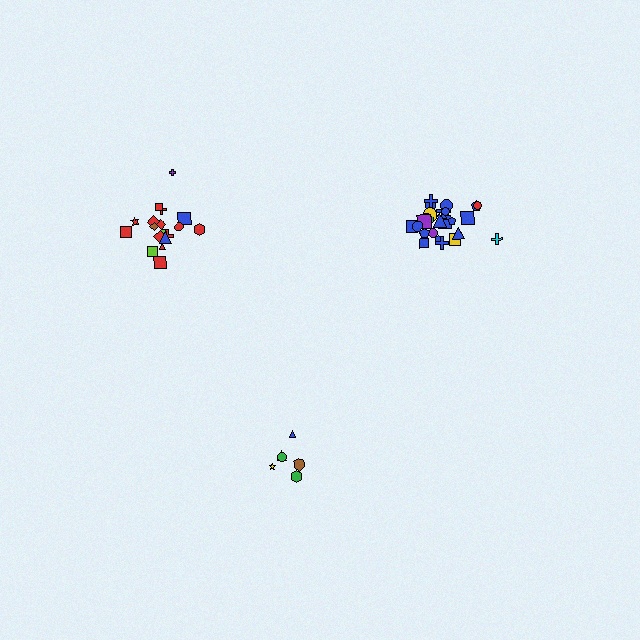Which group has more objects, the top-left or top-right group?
The top-right group.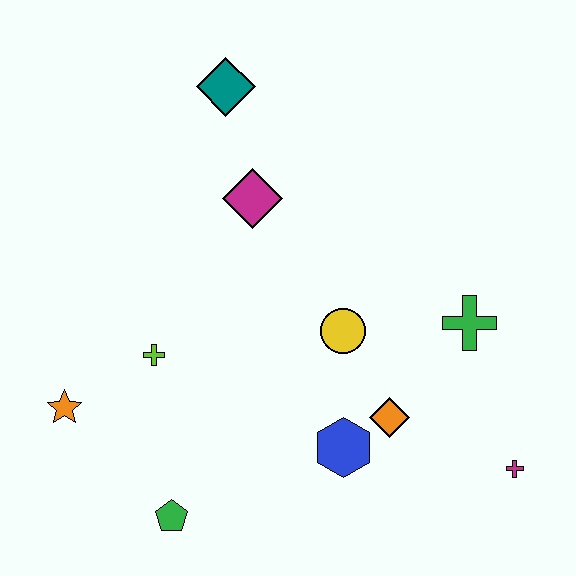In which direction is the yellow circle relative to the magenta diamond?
The yellow circle is below the magenta diamond.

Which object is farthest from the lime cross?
The magenta cross is farthest from the lime cross.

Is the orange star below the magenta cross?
No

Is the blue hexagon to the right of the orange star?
Yes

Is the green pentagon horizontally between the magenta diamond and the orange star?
Yes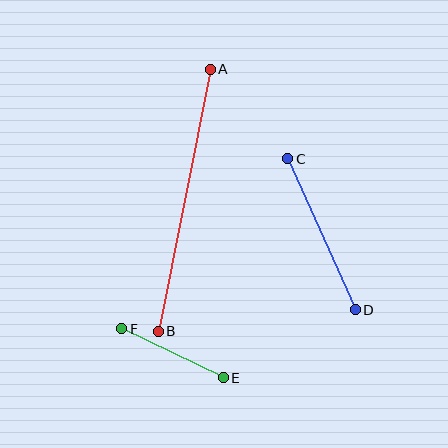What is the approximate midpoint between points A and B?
The midpoint is at approximately (184, 200) pixels.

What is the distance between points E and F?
The distance is approximately 113 pixels.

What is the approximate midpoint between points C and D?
The midpoint is at approximately (321, 234) pixels.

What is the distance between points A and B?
The distance is approximately 267 pixels.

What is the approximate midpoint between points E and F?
The midpoint is at approximately (173, 353) pixels.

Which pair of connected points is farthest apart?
Points A and B are farthest apart.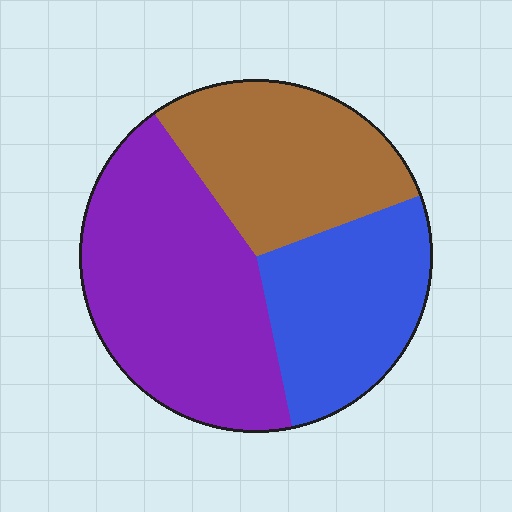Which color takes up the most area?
Purple, at roughly 45%.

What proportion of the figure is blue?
Blue takes up between a quarter and a half of the figure.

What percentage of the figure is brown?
Brown covers 29% of the figure.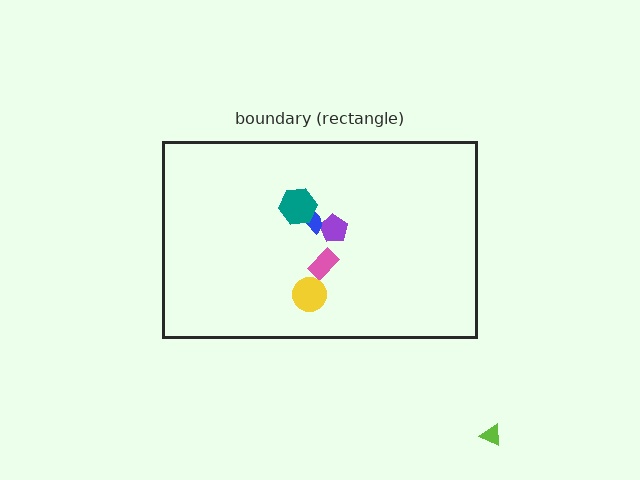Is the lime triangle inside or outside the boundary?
Outside.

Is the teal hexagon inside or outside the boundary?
Inside.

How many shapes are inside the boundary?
5 inside, 1 outside.